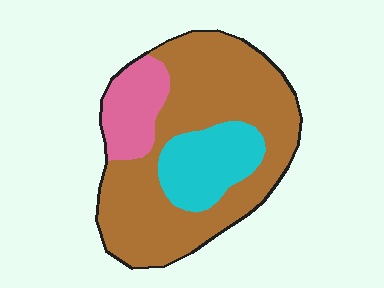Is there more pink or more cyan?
Cyan.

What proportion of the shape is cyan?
Cyan takes up about one fifth (1/5) of the shape.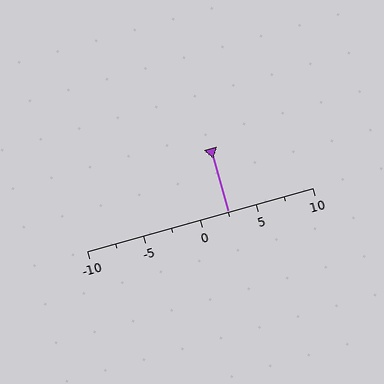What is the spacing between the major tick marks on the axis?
The major ticks are spaced 5 apart.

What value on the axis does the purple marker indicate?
The marker indicates approximately 2.5.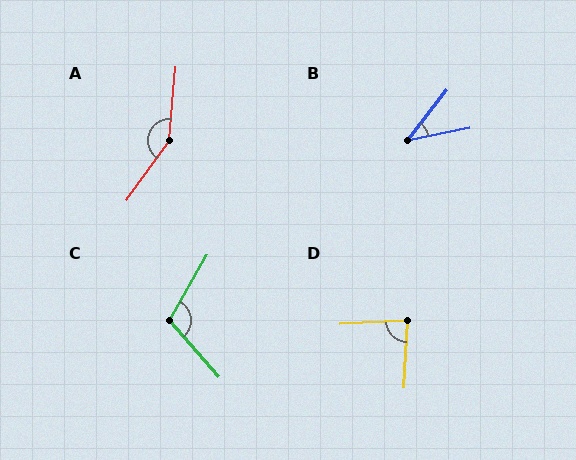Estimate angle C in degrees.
Approximately 109 degrees.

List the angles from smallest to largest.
B (41°), D (83°), C (109°), A (149°).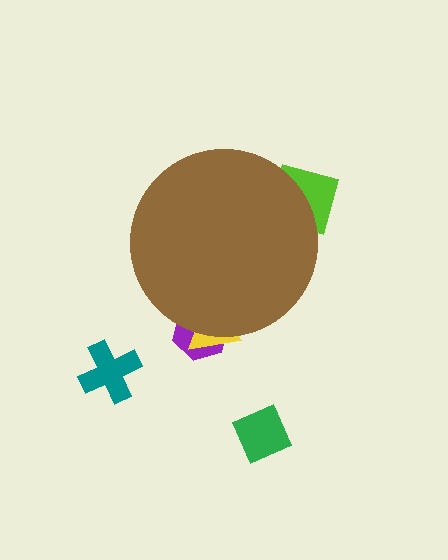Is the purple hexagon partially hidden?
Yes, the purple hexagon is partially hidden behind the brown circle.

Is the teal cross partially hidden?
No, the teal cross is fully visible.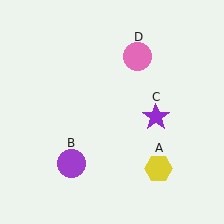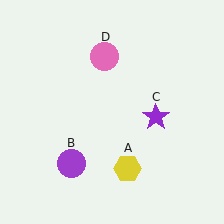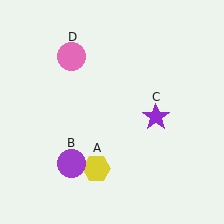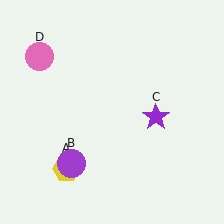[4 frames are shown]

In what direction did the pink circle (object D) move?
The pink circle (object D) moved left.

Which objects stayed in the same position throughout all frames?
Purple circle (object B) and purple star (object C) remained stationary.